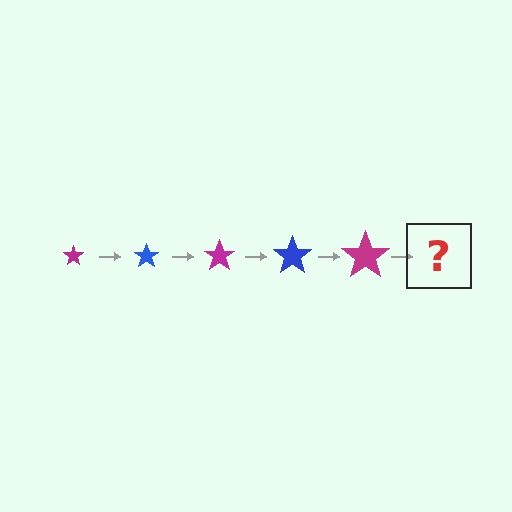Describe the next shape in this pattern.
It should be a blue star, larger than the previous one.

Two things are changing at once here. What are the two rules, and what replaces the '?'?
The two rules are that the star grows larger each step and the color cycles through magenta and blue. The '?' should be a blue star, larger than the previous one.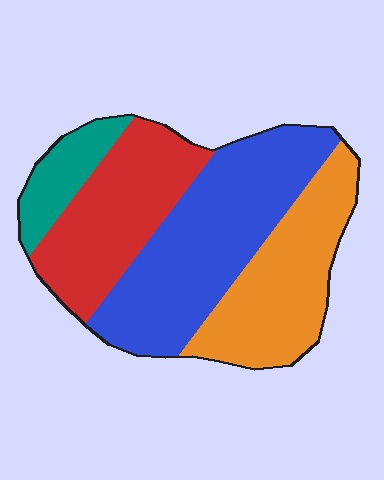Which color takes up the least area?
Teal, at roughly 10%.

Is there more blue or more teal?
Blue.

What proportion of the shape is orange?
Orange takes up about one quarter (1/4) of the shape.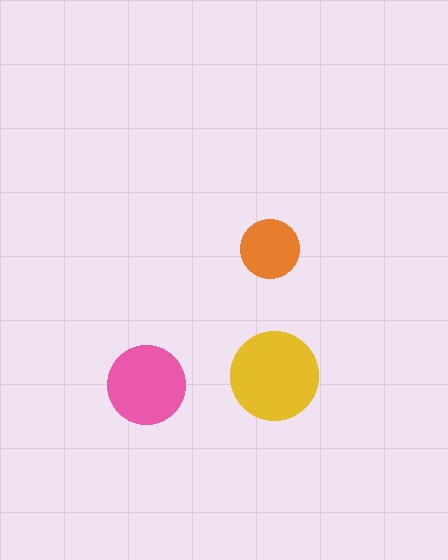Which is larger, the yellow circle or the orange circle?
The yellow one.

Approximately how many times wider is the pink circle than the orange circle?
About 1.5 times wider.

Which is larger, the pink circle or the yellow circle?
The yellow one.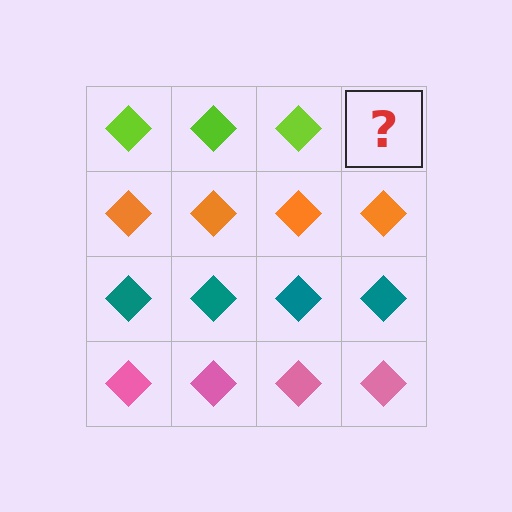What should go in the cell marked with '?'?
The missing cell should contain a lime diamond.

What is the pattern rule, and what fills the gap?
The rule is that each row has a consistent color. The gap should be filled with a lime diamond.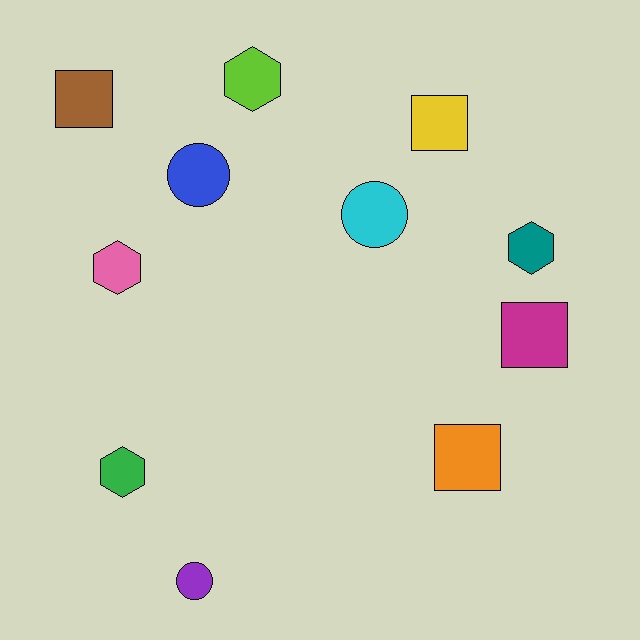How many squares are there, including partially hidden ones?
There are 4 squares.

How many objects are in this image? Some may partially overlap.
There are 11 objects.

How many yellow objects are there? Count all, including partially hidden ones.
There is 1 yellow object.